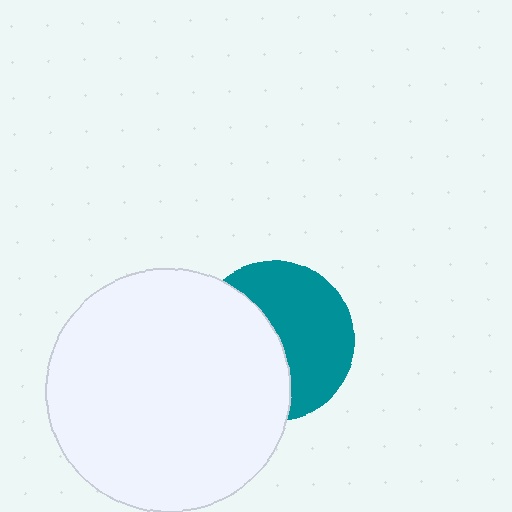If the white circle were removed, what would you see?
You would see the complete teal circle.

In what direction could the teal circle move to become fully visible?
The teal circle could move right. That would shift it out from behind the white circle entirely.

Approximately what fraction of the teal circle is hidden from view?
Roughly 47% of the teal circle is hidden behind the white circle.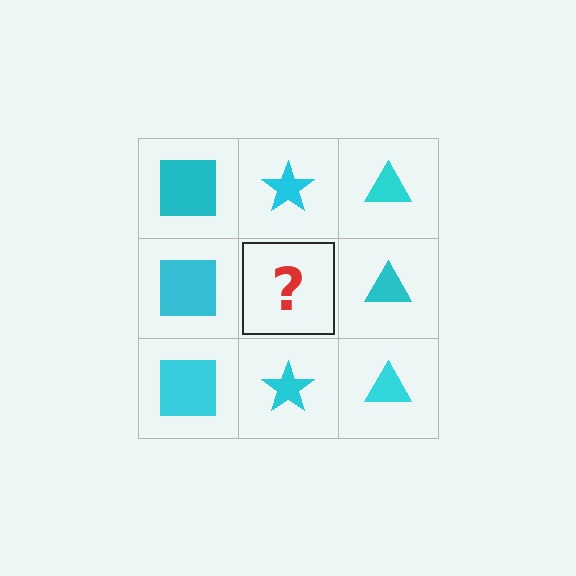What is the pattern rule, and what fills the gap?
The rule is that each column has a consistent shape. The gap should be filled with a cyan star.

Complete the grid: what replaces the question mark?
The question mark should be replaced with a cyan star.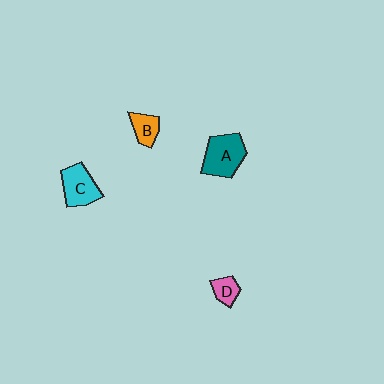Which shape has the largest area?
Shape A (teal).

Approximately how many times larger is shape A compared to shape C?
Approximately 1.2 times.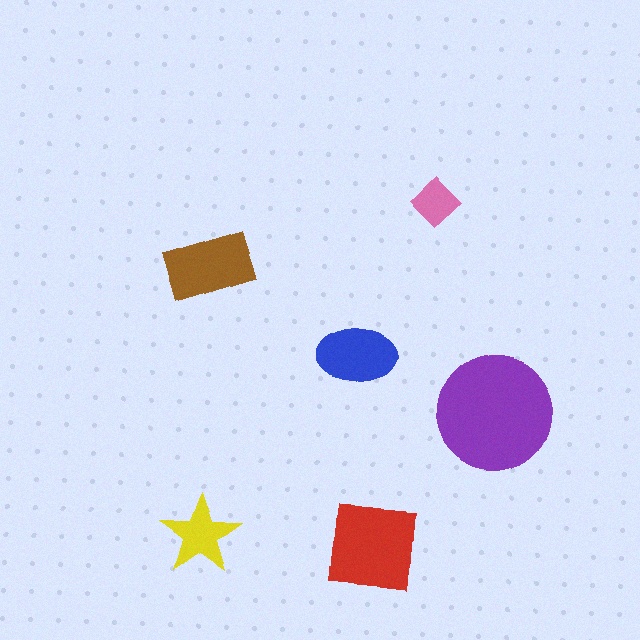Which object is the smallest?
The pink diamond.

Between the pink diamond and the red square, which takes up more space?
The red square.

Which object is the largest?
The purple circle.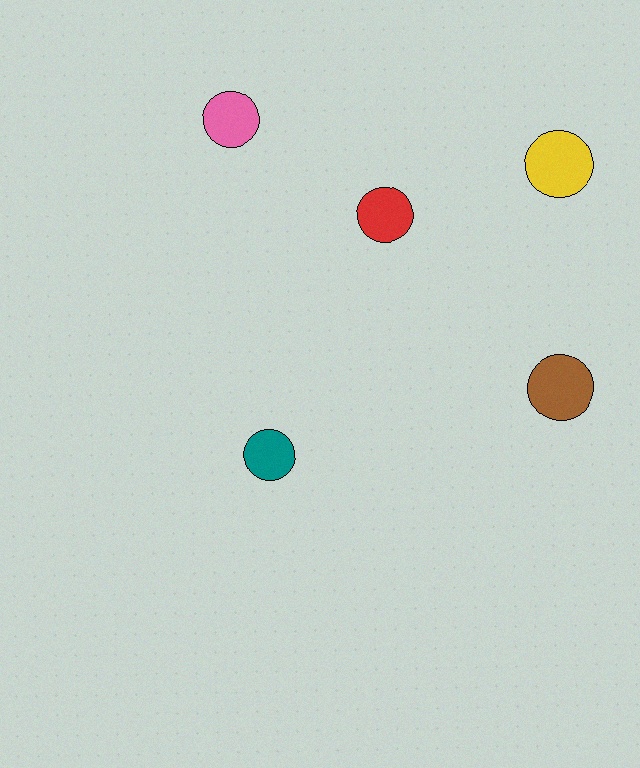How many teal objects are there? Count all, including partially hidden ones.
There is 1 teal object.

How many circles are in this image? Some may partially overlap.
There are 5 circles.